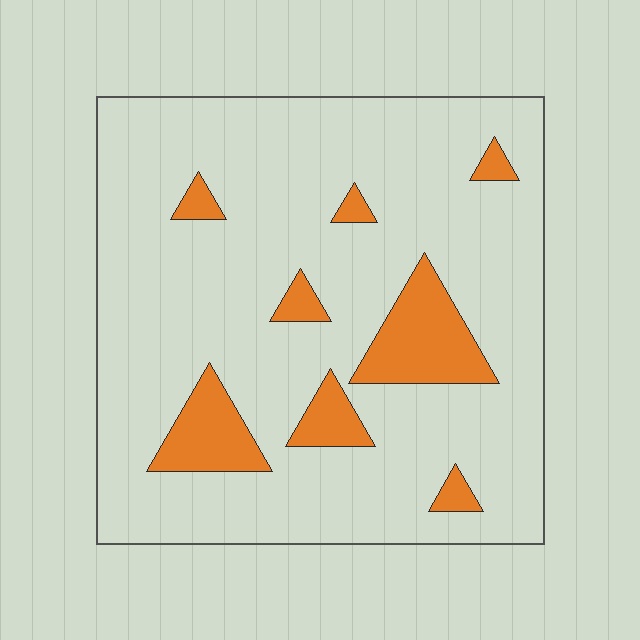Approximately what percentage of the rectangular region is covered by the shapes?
Approximately 15%.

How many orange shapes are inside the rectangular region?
8.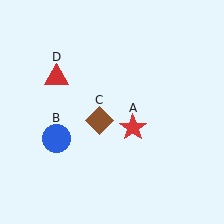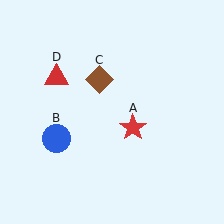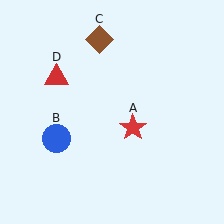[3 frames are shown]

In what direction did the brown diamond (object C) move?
The brown diamond (object C) moved up.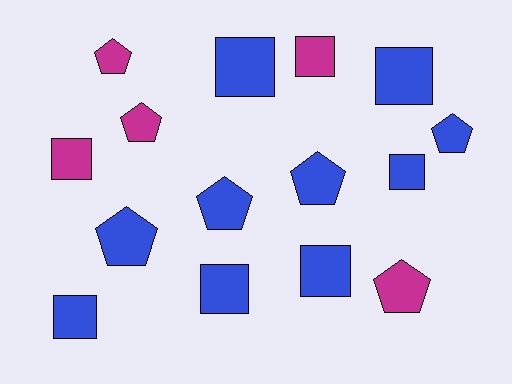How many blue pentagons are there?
There are 4 blue pentagons.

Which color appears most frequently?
Blue, with 10 objects.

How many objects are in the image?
There are 15 objects.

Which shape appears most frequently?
Square, with 8 objects.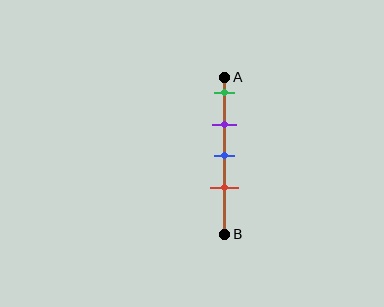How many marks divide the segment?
There are 4 marks dividing the segment.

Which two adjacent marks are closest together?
The blue and red marks are the closest adjacent pair.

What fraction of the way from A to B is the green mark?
The green mark is approximately 10% (0.1) of the way from A to B.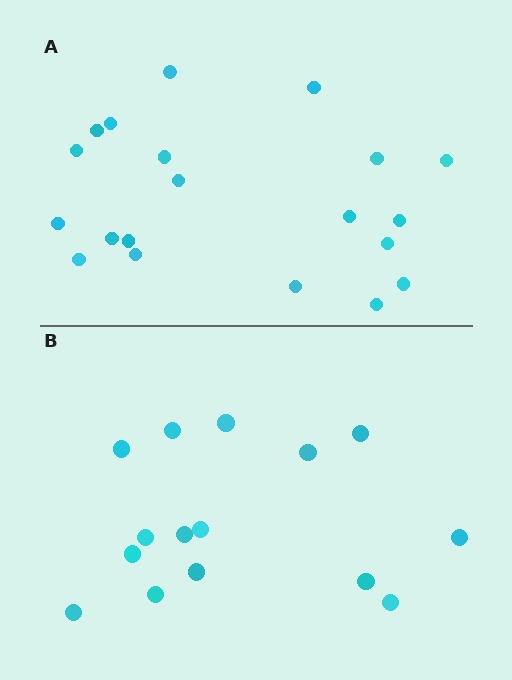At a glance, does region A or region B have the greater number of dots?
Region A (the top region) has more dots.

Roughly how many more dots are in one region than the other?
Region A has about 5 more dots than region B.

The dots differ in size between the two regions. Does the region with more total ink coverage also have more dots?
No. Region B has more total ink coverage because its dots are larger, but region A actually contains more individual dots. Total area can be misleading — the number of items is what matters here.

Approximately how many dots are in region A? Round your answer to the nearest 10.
About 20 dots.